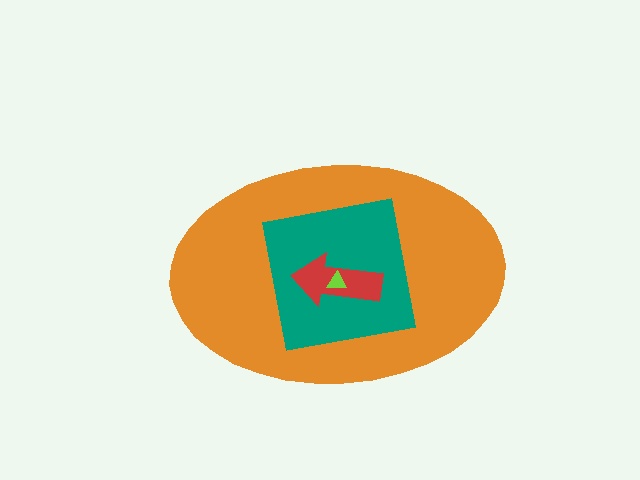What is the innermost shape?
The lime triangle.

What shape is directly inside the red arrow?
The lime triangle.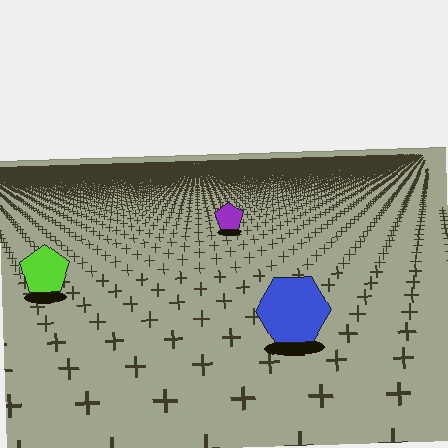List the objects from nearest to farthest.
From nearest to farthest: the blue hexagon, the lime pentagon, the purple pentagon.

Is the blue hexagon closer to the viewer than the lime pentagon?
Yes. The blue hexagon is closer — you can tell from the texture gradient: the ground texture is coarser near it.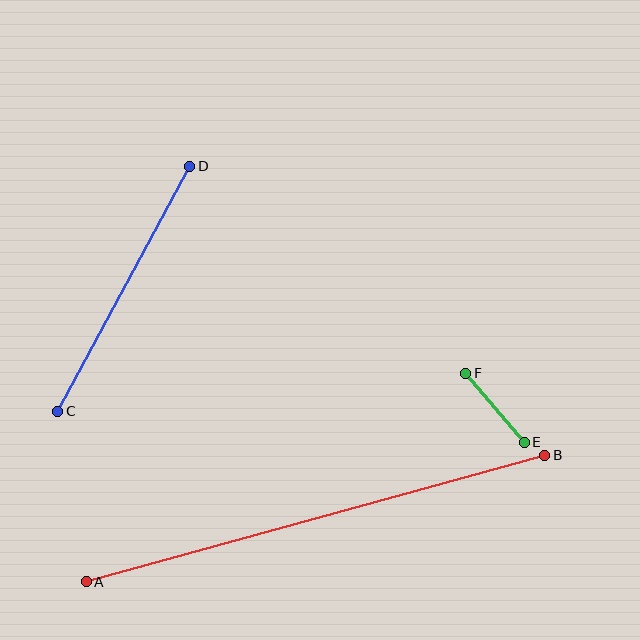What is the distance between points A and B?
The distance is approximately 476 pixels.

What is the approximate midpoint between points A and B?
The midpoint is at approximately (315, 519) pixels.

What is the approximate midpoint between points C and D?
The midpoint is at approximately (124, 289) pixels.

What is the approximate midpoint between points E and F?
The midpoint is at approximately (495, 408) pixels.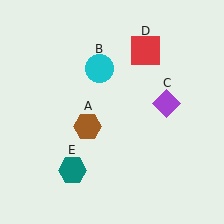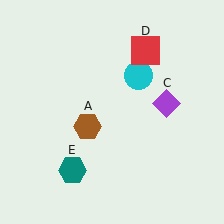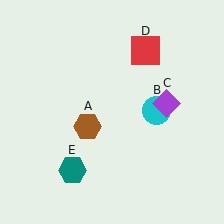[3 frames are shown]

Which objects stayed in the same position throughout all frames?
Brown hexagon (object A) and purple diamond (object C) and red square (object D) and teal hexagon (object E) remained stationary.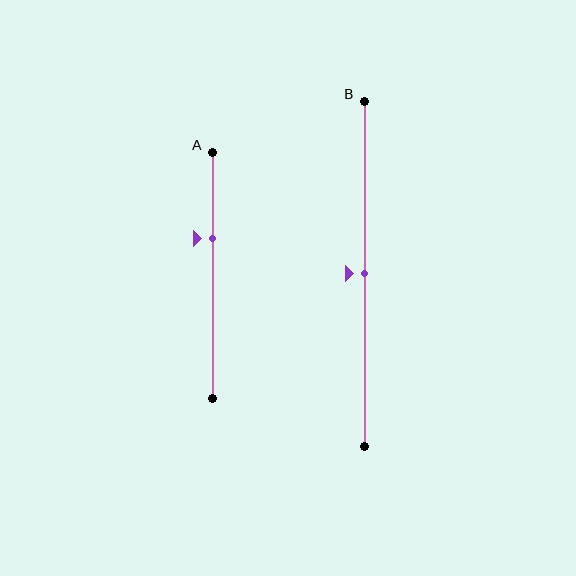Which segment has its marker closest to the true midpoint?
Segment B has its marker closest to the true midpoint.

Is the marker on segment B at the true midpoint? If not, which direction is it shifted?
Yes, the marker on segment B is at the true midpoint.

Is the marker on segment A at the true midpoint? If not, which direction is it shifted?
No, the marker on segment A is shifted upward by about 15% of the segment length.